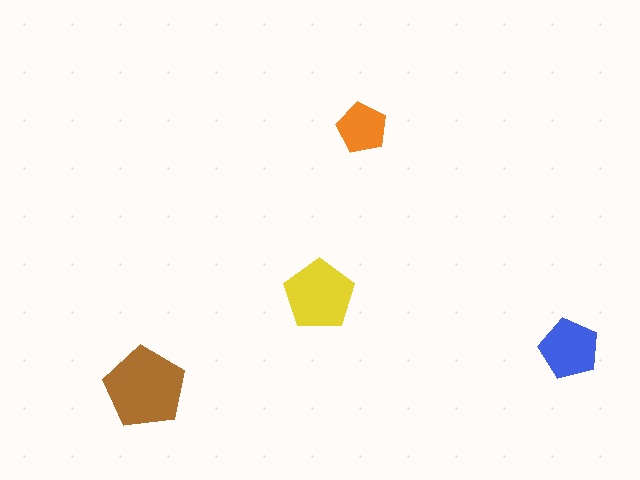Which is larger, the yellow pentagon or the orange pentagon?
The yellow one.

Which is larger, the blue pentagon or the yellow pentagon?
The yellow one.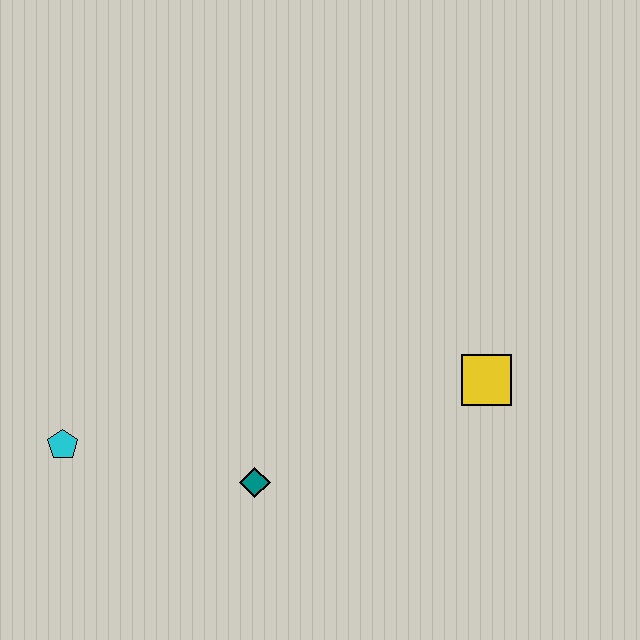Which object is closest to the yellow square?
The teal diamond is closest to the yellow square.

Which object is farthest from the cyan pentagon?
The yellow square is farthest from the cyan pentagon.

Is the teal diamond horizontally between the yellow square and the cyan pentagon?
Yes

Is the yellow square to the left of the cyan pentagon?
No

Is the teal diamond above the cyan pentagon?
No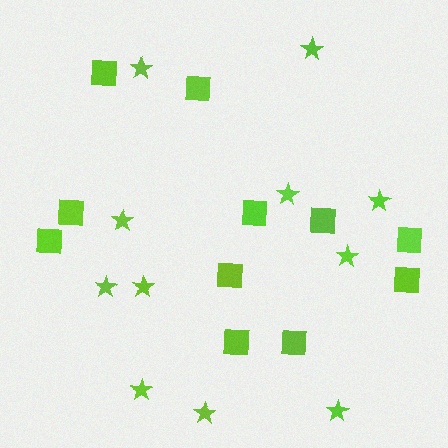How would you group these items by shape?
There are 2 groups: one group of stars (11) and one group of squares (11).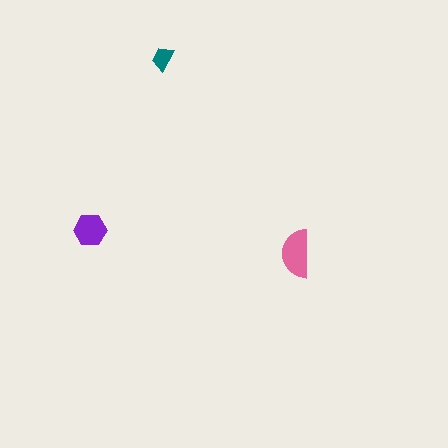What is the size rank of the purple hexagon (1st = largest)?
2nd.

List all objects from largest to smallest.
The pink semicircle, the purple hexagon, the teal trapezoid.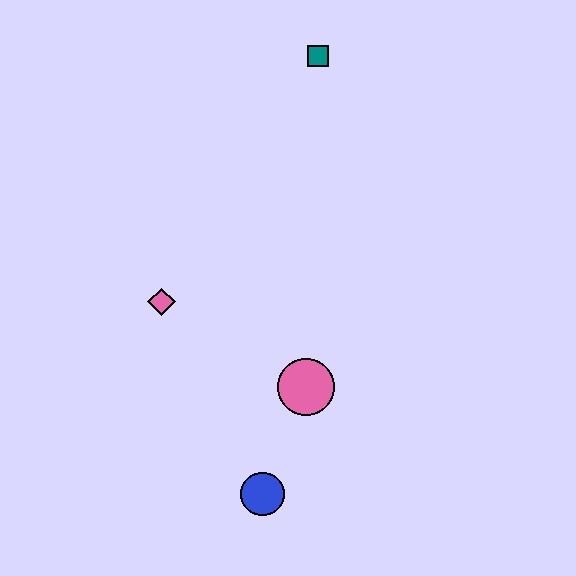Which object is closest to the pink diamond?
The pink circle is closest to the pink diamond.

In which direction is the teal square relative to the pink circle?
The teal square is above the pink circle.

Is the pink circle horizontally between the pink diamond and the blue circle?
No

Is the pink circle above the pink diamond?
No